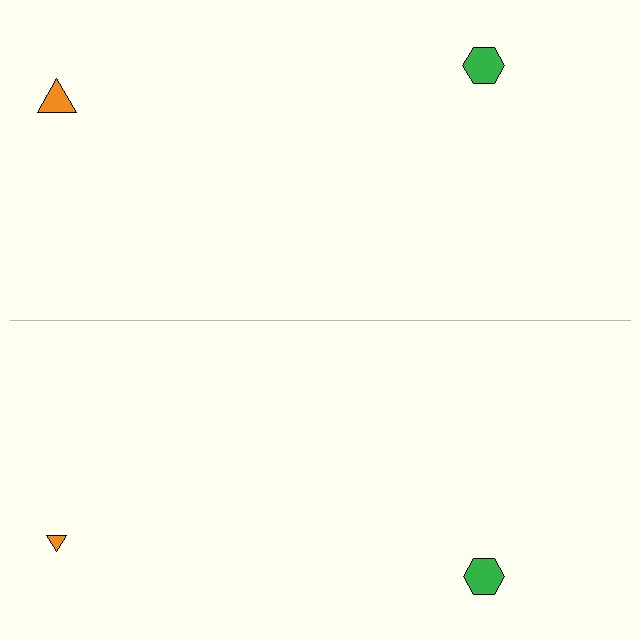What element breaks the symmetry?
The orange triangle on the bottom side has a different size than its mirror counterpart.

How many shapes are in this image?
There are 4 shapes in this image.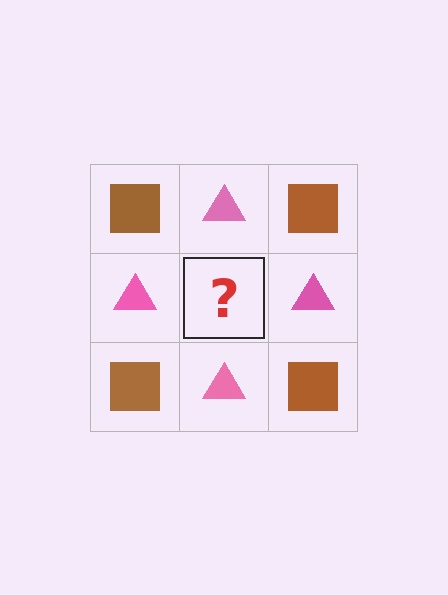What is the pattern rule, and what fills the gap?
The rule is that it alternates brown square and pink triangle in a checkerboard pattern. The gap should be filled with a brown square.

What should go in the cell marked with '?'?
The missing cell should contain a brown square.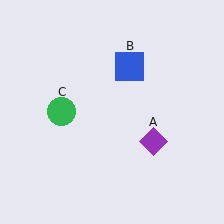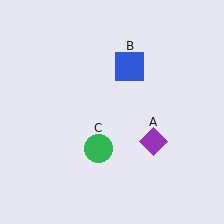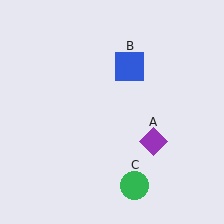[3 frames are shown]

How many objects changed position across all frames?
1 object changed position: green circle (object C).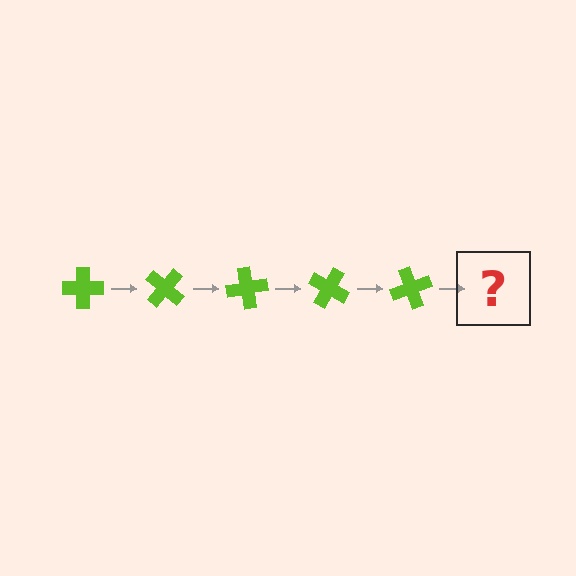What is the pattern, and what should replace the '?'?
The pattern is that the cross rotates 40 degrees each step. The '?' should be a lime cross rotated 200 degrees.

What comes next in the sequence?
The next element should be a lime cross rotated 200 degrees.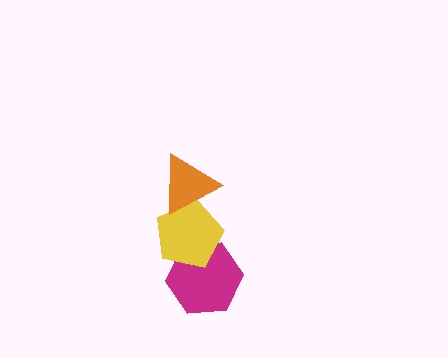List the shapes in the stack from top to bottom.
From top to bottom: the orange triangle, the yellow pentagon, the magenta hexagon.